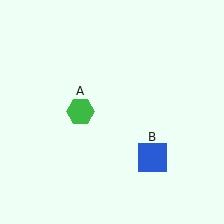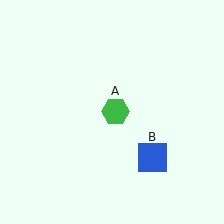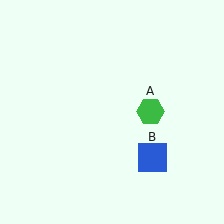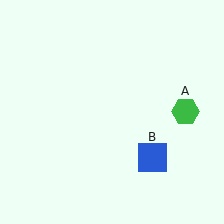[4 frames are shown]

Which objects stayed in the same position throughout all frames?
Blue square (object B) remained stationary.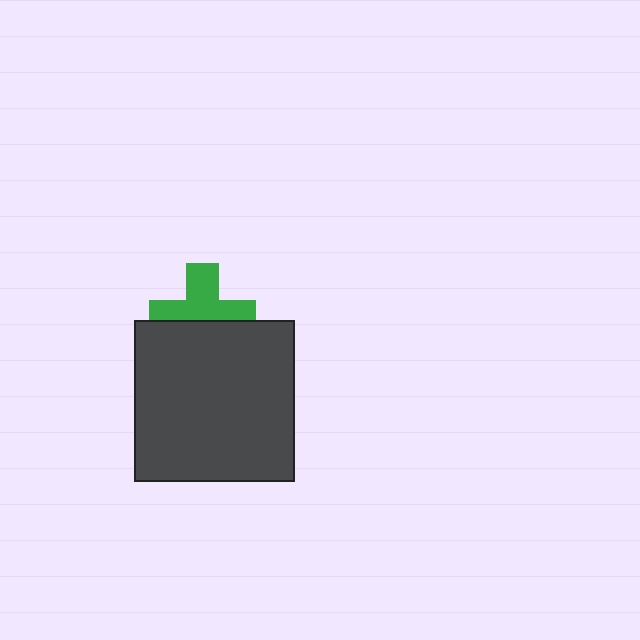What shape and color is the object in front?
The object in front is a dark gray square.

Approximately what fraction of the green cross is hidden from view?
Roughly 45% of the green cross is hidden behind the dark gray square.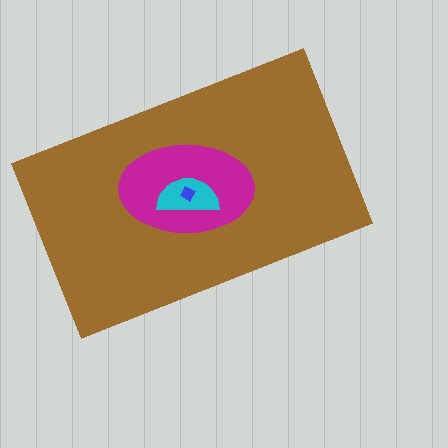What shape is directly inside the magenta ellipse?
The cyan semicircle.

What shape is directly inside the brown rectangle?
The magenta ellipse.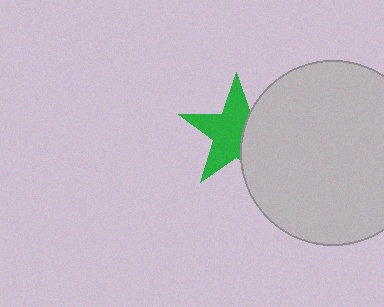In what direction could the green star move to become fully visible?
The green star could move left. That would shift it out from behind the light gray circle entirely.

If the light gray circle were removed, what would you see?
You would see the complete green star.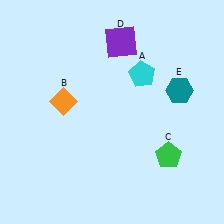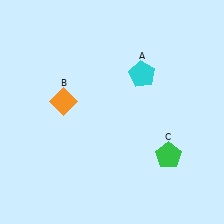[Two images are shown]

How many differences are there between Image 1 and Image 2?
There are 2 differences between the two images.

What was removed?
The purple square (D), the teal hexagon (E) were removed in Image 2.